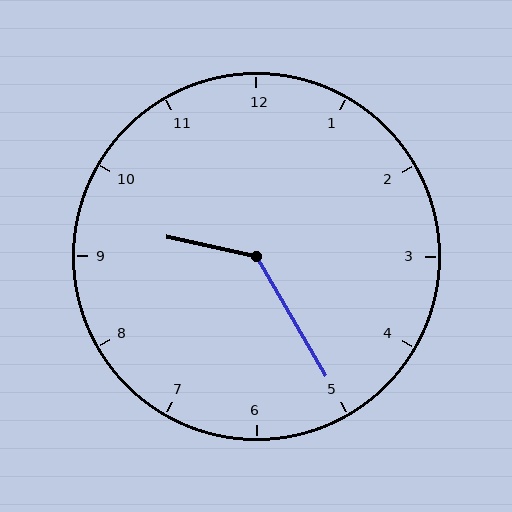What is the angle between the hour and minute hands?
Approximately 132 degrees.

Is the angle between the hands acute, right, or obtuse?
It is obtuse.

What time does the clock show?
9:25.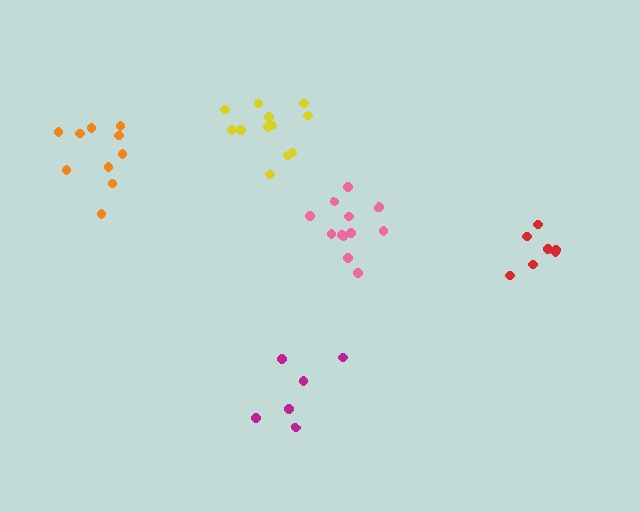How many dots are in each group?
Group 1: 6 dots, Group 2: 12 dots, Group 3: 12 dots, Group 4: 7 dots, Group 5: 10 dots (47 total).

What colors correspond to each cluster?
The clusters are colored: magenta, pink, yellow, red, orange.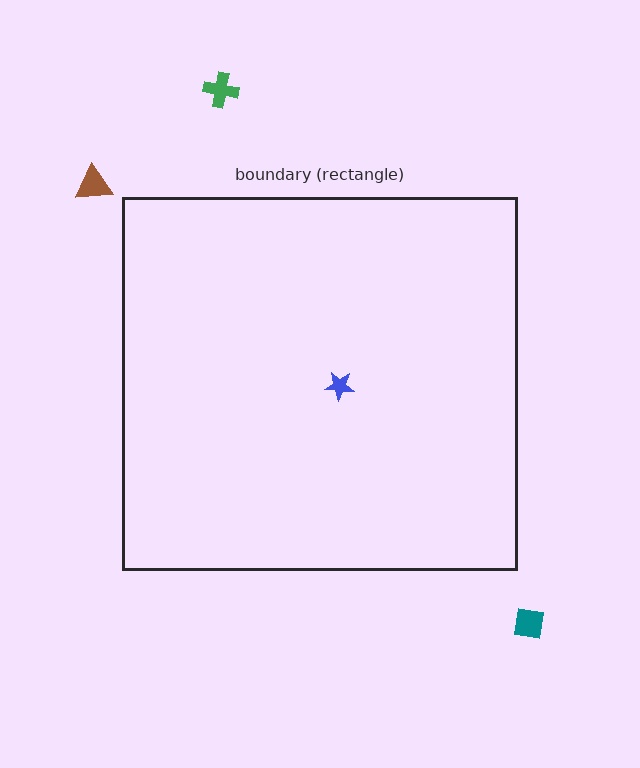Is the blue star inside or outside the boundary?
Inside.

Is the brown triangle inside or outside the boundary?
Outside.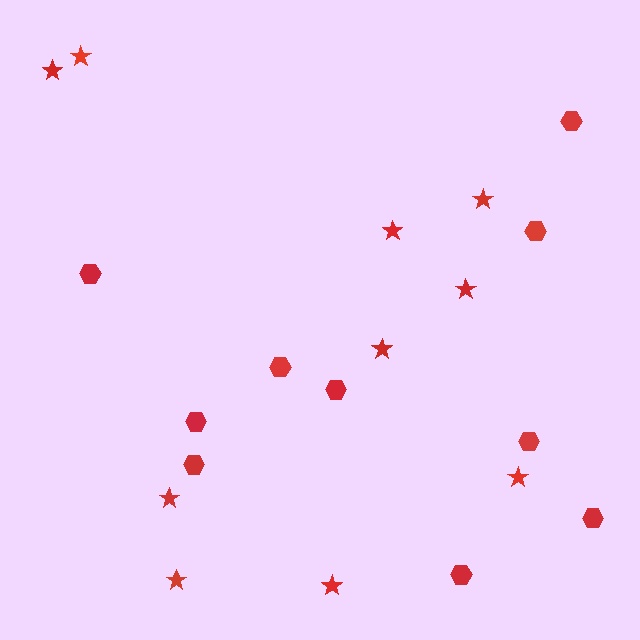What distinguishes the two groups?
There are 2 groups: one group of hexagons (10) and one group of stars (10).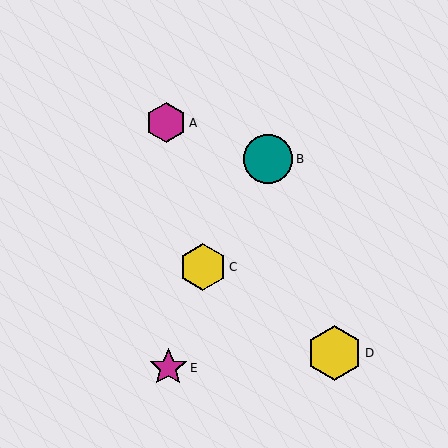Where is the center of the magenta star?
The center of the magenta star is at (168, 368).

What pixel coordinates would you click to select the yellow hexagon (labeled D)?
Click at (335, 353) to select the yellow hexagon D.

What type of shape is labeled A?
Shape A is a magenta hexagon.